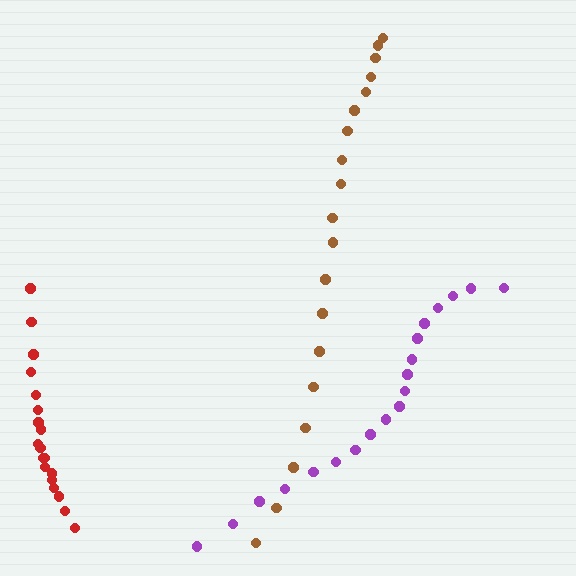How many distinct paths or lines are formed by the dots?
There are 3 distinct paths.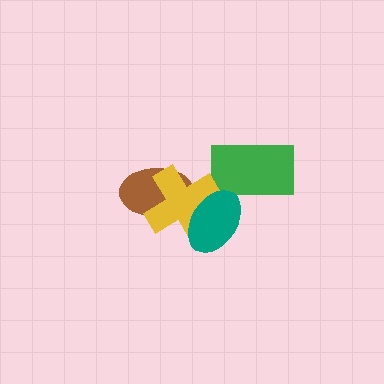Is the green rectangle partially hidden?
Yes, it is partially covered by another shape.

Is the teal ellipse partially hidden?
No, no other shape covers it.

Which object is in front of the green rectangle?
The teal ellipse is in front of the green rectangle.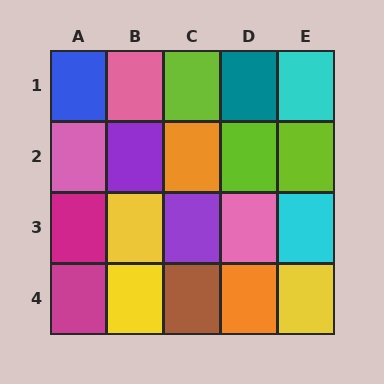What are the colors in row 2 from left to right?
Pink, purple, orange, lime, lime.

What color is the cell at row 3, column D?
Pink.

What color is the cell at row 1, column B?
Pink.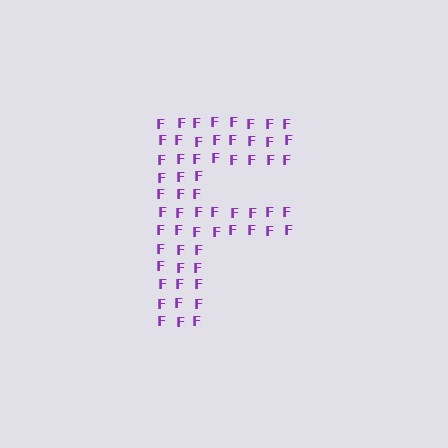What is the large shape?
The large shape is the letter F.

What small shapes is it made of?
It is made of small letter F's.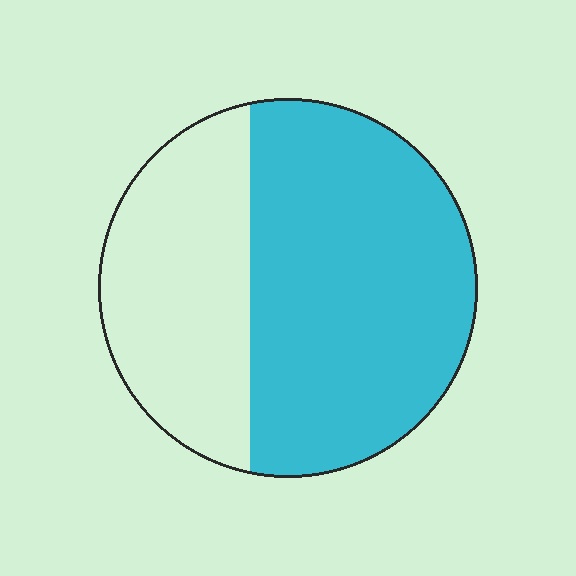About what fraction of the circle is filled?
About five eighths (5/8).